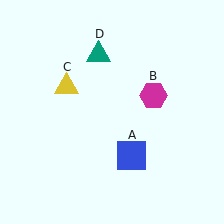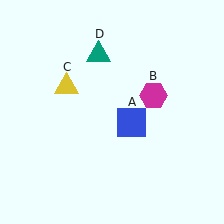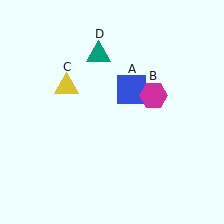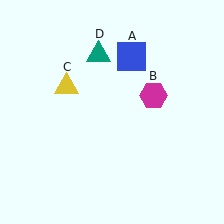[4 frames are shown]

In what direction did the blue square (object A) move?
The blue square (object A) moved up.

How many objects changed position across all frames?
1 object changed position: blue square (object A).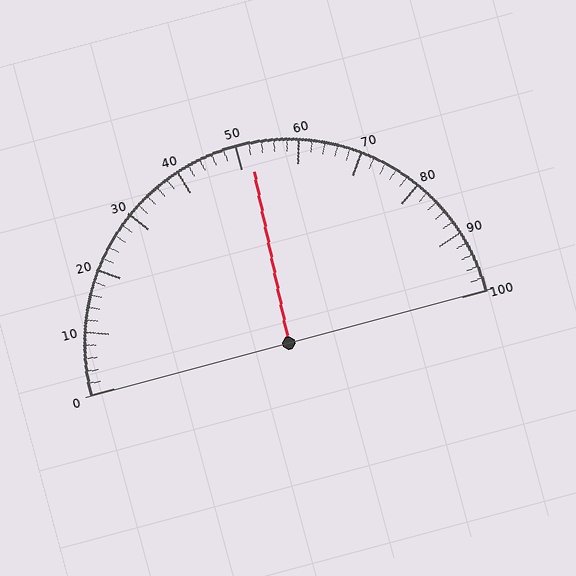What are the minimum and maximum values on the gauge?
The gauge ranges from 0 to 100.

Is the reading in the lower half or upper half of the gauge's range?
The reading is in the upper half of the range (0 to 100).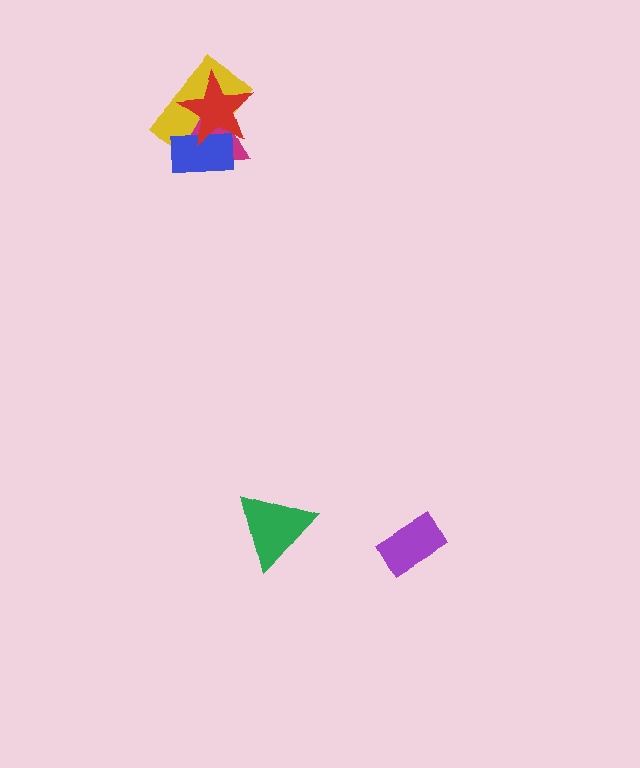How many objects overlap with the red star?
3 objects overlap with the red star.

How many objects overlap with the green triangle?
0 objects overlap with the green triangle.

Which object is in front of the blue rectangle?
The red star is in front of the blue rectangle.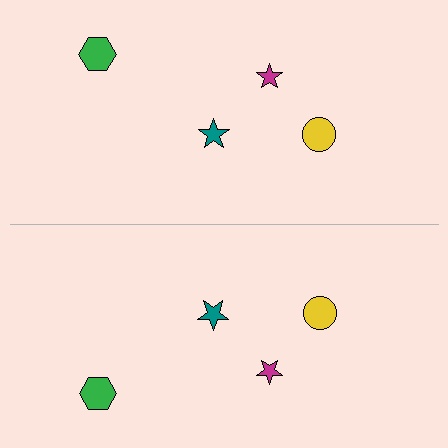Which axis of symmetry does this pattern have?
The pattern has a horizontal axis of symmetry running through the center of the image.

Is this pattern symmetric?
Yes, this pattern has bilateral (reflection) symmetry.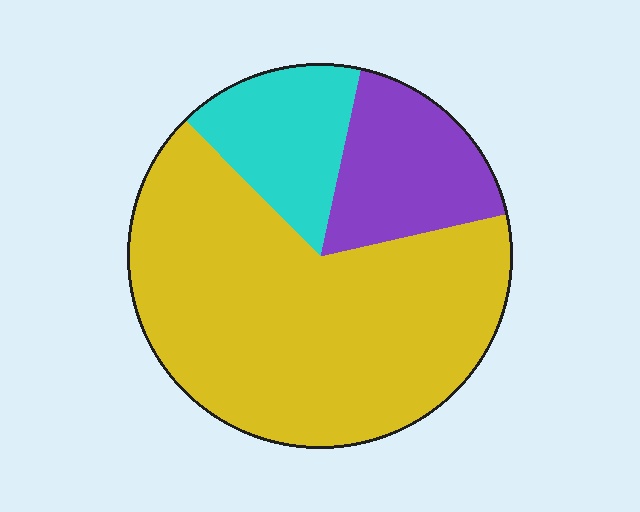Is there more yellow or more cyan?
Yellow.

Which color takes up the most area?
Yellow, at roughly 65%.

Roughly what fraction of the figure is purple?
Purple covers 18% of the figure.